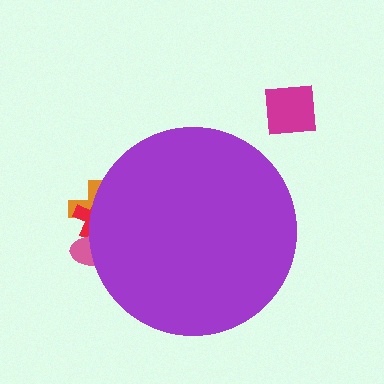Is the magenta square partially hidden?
No, the magenta square is fully visible.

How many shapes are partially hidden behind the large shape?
3 shapes are partially hidden.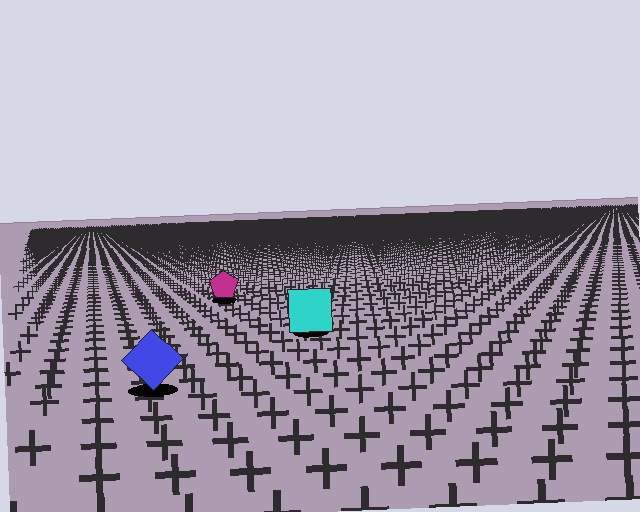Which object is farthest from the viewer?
The magenta pentagon is farthest from the viewer. It appears smaller and the ground texture around it is denser.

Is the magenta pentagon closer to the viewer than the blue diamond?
No. The blue diamond is closer — you can tell from the texture gradient: the ground texture is coarser near it.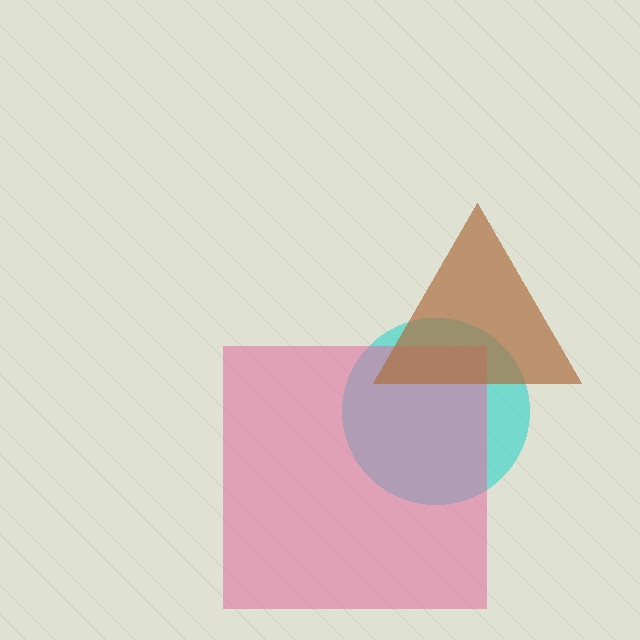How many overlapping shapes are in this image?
There are 3 overlapping shapes in the image.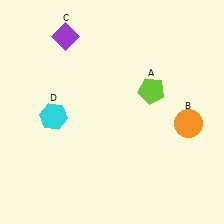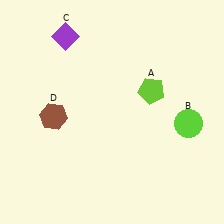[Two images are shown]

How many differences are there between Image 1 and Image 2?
There are 2 differences between the two images.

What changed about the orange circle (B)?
In Image 1, B is orange. In Image 2, it changed to lime.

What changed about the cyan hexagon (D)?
In Image 1, D is cyan. In Image 2, it changed to brown.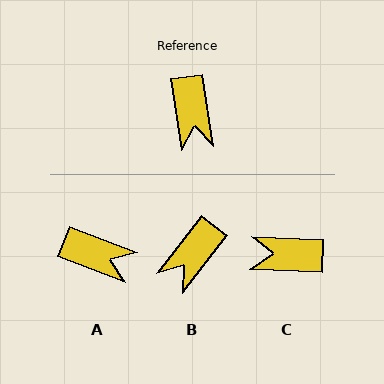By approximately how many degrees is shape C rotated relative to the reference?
Approximately 101 degrees clockwise.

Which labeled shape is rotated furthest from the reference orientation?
C, about 101 degrees away.